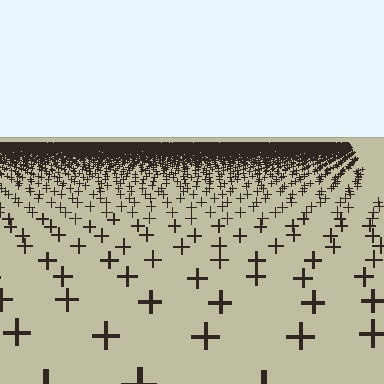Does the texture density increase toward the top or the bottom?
Density increases toward the top.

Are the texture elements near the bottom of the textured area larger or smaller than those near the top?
Larger. Near the bottom, elements are closer to the viewer and appear at a bigger on-screen size.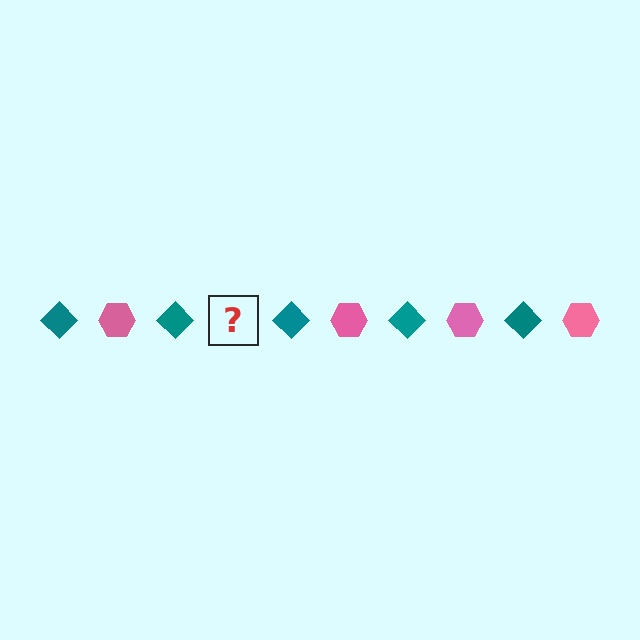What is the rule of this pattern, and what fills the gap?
The rule is that the pattern alternates between teal diamond and pink hexagon. The gap should be filled with a pink hexagon.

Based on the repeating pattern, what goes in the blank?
The blank should be a pink hexagon.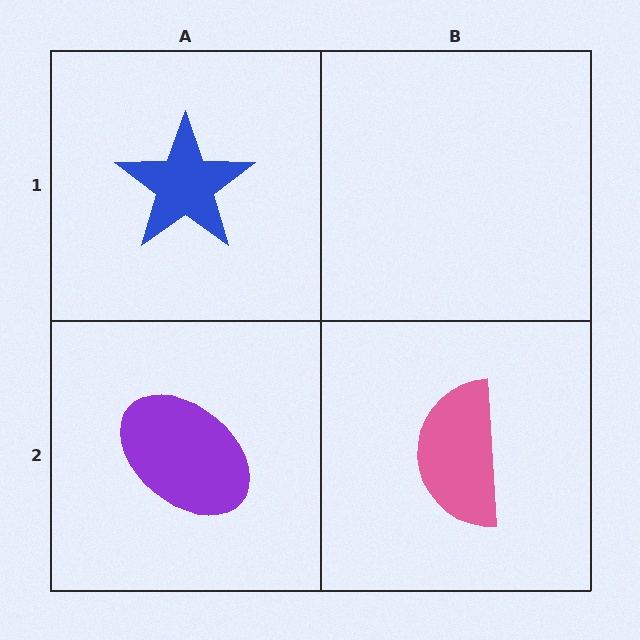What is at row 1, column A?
A blue star.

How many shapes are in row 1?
1 shape.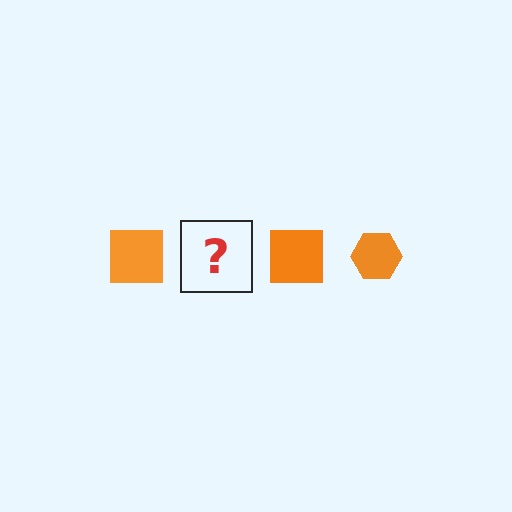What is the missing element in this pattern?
The missing element is an orange hexagon.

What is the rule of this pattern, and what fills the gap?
The rule is that the pattern cycles through square, hexagon shapes in orange. The gap should be filled with an orange hexagon.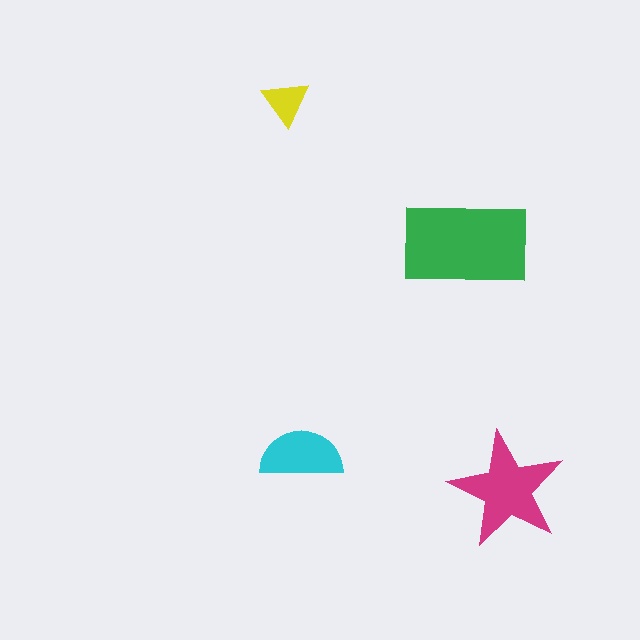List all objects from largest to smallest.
The green rectangle, the magenta star, the cyan semicircle, the yellow triangle.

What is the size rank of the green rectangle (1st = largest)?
1st.